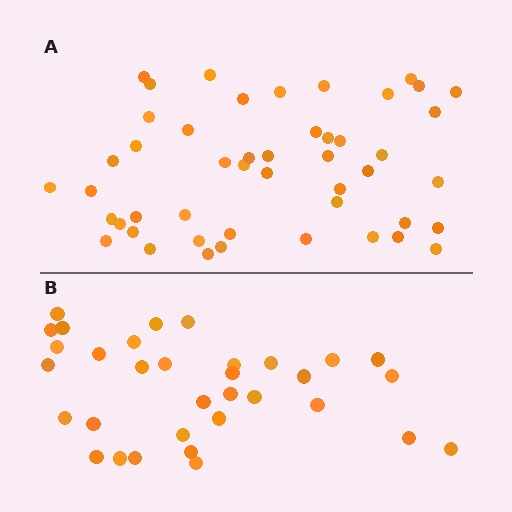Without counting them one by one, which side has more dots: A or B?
Region A (the top region) has more dots.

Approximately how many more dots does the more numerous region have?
Region A has approximately 15 more dots than region B.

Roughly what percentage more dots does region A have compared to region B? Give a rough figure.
About 45% more.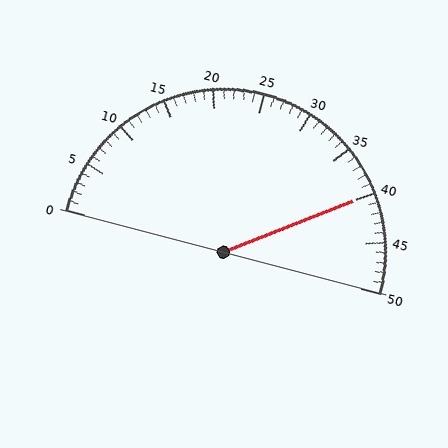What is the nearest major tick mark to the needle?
The nearest major tick mark is 40.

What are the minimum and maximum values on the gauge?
The gauge ranges from 0 to 50.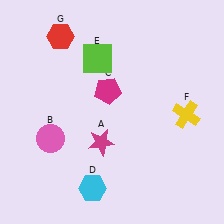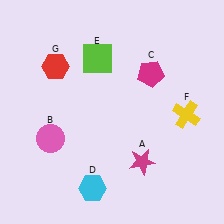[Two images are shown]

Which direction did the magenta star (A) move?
The magenta star (A) moved right.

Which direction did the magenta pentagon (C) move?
The magenta pentagon (C) moved right.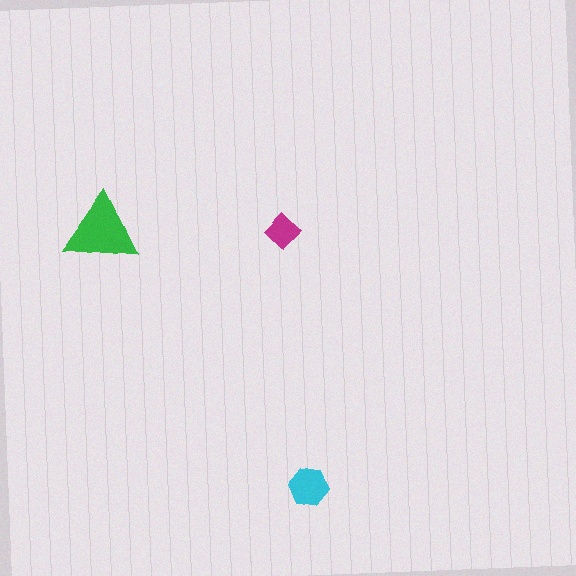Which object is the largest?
The green triangle.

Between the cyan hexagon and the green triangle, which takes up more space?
The green triangle.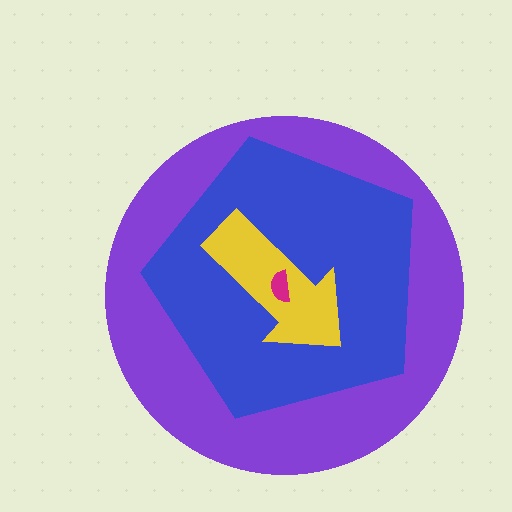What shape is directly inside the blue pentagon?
The yellow arrow.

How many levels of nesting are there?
4.